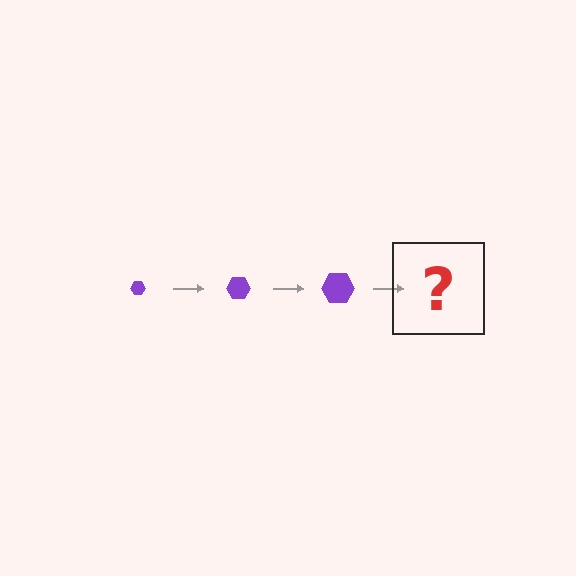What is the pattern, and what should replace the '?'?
The pattern is that the hexagon gets progressively larger each step. The '?' should be a purple hexagon, larger than the previous one.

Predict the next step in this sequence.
The next step is a purple hexagon, larger than the previous one.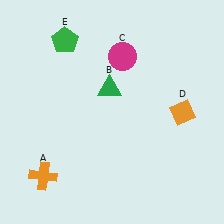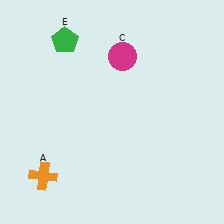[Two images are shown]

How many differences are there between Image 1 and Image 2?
There are 2 differences between the two images.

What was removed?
The green triangle (B), the orange diamond (D) were removed in Image 2.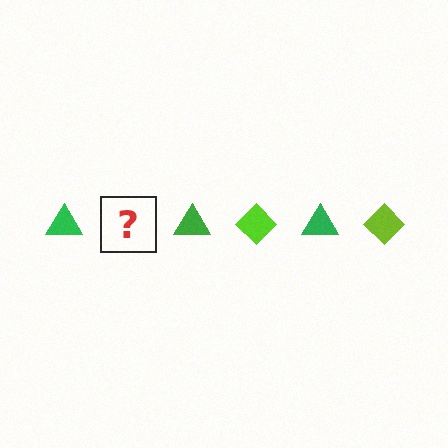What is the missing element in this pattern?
The missing element is a lime diamond.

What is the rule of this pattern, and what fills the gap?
The rule is that the pattern alternates between green triangle and lime diamond. The gap should be filled with a lime diamond.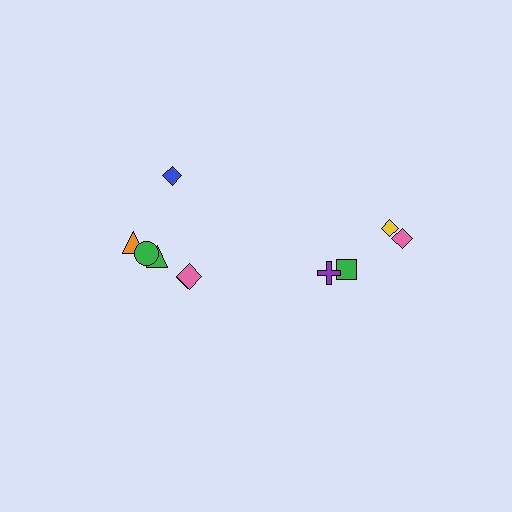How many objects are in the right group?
There are 4 objects.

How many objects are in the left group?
There are 6 objects.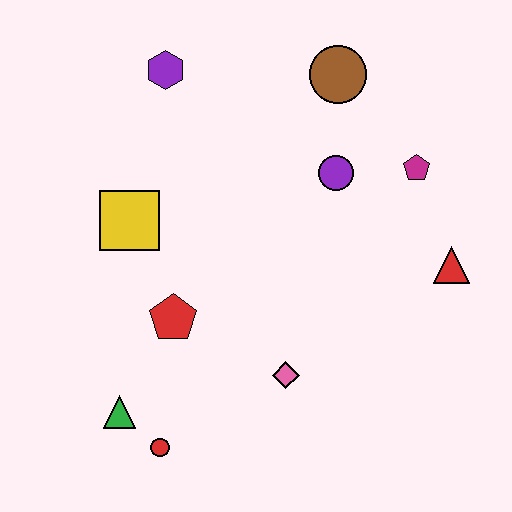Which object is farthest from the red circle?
The brown circle is farthest from the red circle.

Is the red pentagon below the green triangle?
No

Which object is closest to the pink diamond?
The red pentagon is closest to the pink diamond.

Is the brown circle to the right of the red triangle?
No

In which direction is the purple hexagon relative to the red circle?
The purple hexagon is above the red circle.